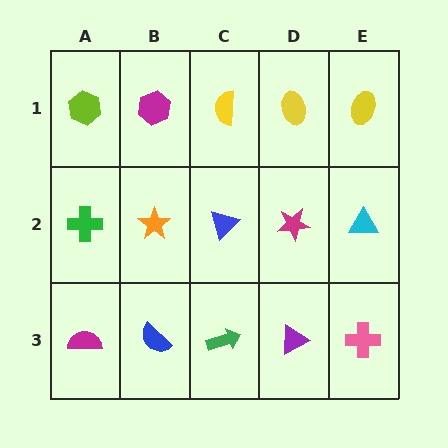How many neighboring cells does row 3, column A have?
2.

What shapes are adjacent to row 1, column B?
An orange star (row 2, column B), a lime hexagon (row 1, column A), a yellow semicircle (row 1, column C).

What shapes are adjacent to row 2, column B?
A magenta hexagon (row 1, column B), a blue semicircle (row 3, column B), a green cross (row 2, column A), a blue triangle (row 2, column C).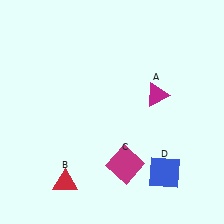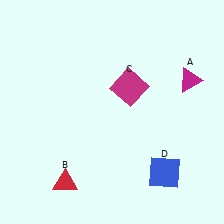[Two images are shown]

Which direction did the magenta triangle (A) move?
The magenta triangle (A) moved right.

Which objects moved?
The objects that moved are: the magenta triangle (A), the magenta square (C).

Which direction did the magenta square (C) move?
The magenta square (C) moved up.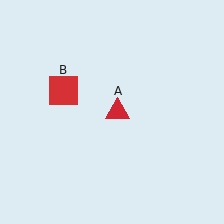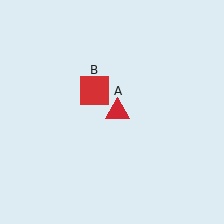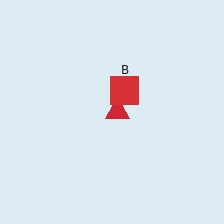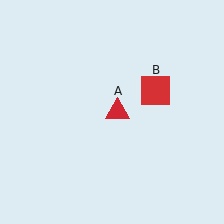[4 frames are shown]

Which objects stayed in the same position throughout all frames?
Red triangle (object A) remained stationary.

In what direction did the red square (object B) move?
The red square (object B) moved right.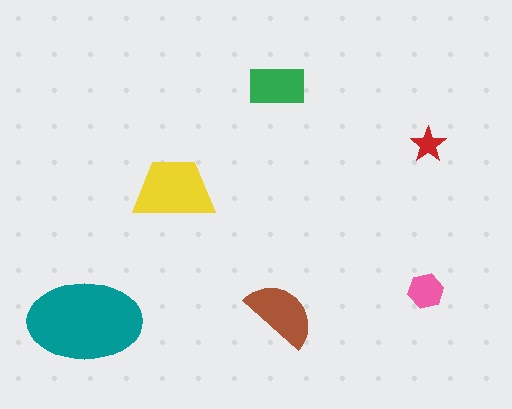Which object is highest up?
The green rectangle is topmost.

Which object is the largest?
The teal ellipse.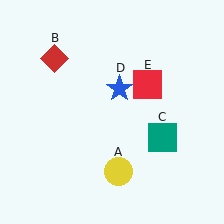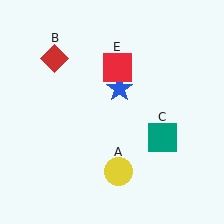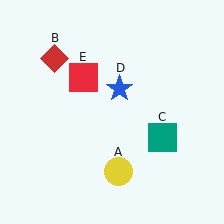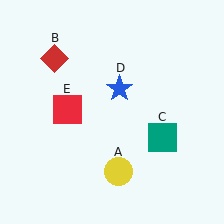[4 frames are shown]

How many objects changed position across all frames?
1 object changed position: red square (object E).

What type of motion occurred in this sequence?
The red square (object E) rotated counterclockwise around the center of the scene.